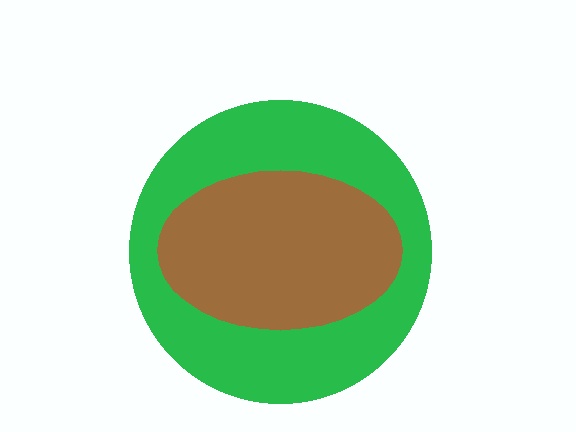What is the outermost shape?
The green circle.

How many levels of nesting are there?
2.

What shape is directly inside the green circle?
The brown ellipse.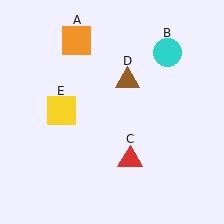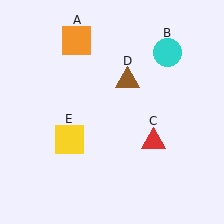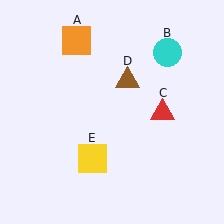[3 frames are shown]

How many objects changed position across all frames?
2 objects changed position: red triangle (object C), yellow square (object E).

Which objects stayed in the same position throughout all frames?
Orange square (object A) and cyan circle (object B) and brown triangle (object D) remained stationary.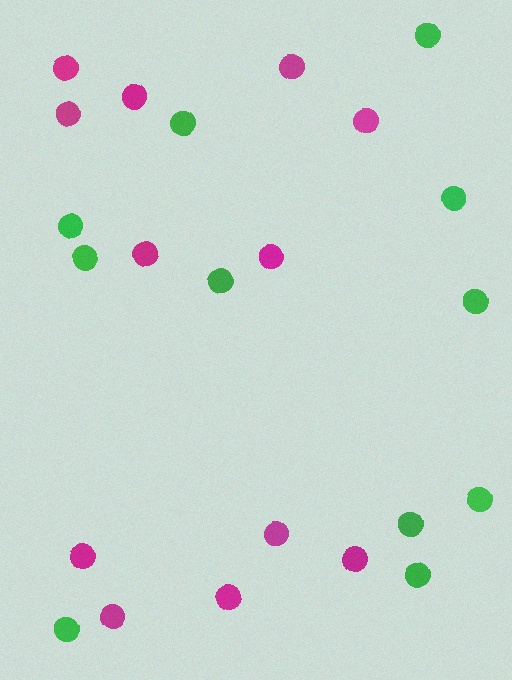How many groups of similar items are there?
There are 2 groups: one group of magenta circles (12) and one group of green circles (11).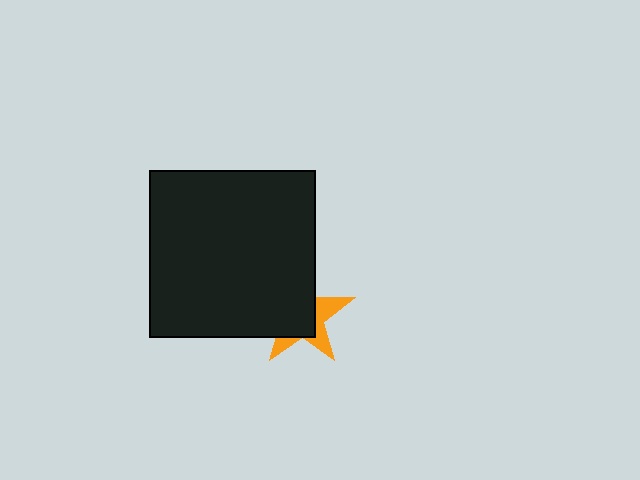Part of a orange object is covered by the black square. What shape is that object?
It is a star.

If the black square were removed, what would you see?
You would see the complete orange star.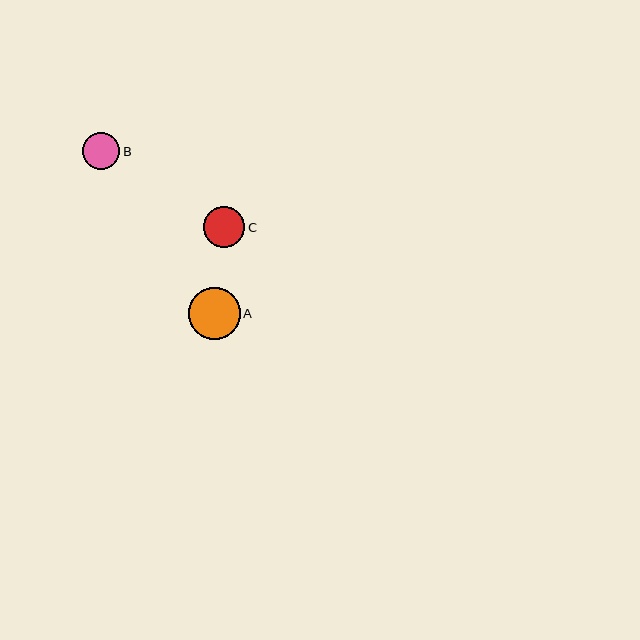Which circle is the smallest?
Circle B is the smallest with a size of approximately 38 pixels.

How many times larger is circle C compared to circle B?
Circle C is approximately 1.1 times the size of circle B.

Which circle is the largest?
Circle A is the largest with a size of approximately 52 pixels.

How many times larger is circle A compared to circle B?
Circle A is approximately 1.4 times the size of circle B.